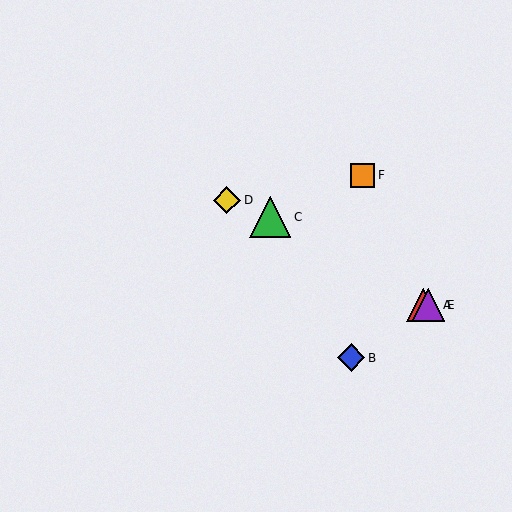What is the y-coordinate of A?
Object A is at y≈305.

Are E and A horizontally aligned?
Yes, both are at y≈305.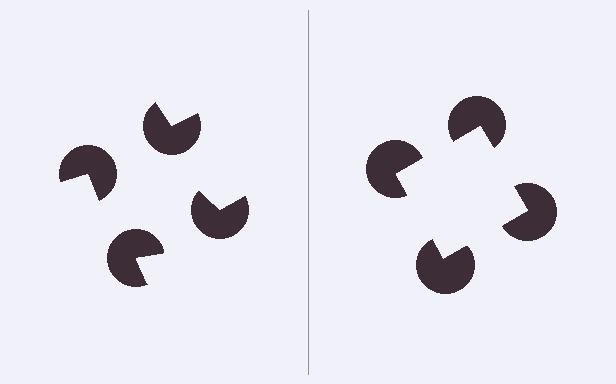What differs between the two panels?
The pac-man discs are positioned identically on both sides; only the wedge orientations differ. On the right they align to a square; on the left they are misaligned.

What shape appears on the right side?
An illusory square.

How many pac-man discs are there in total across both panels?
8 — 4 on each side.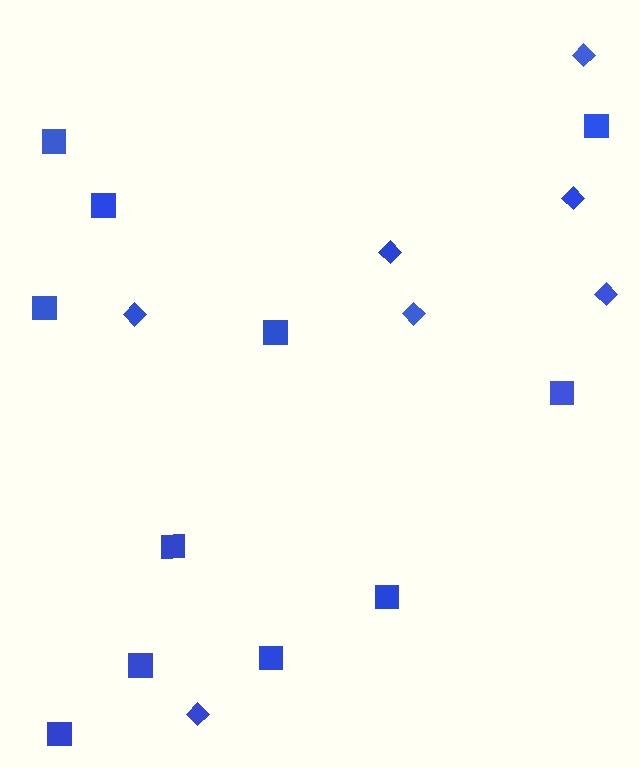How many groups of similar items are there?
There are 2 groups: one group of diamonds (7) and one group of squares (11).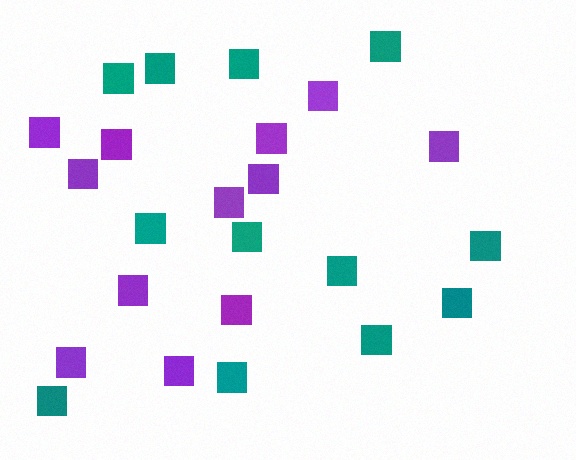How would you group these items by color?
There are 2 groups: one group of teal squares (12) and one group of purple squares (12).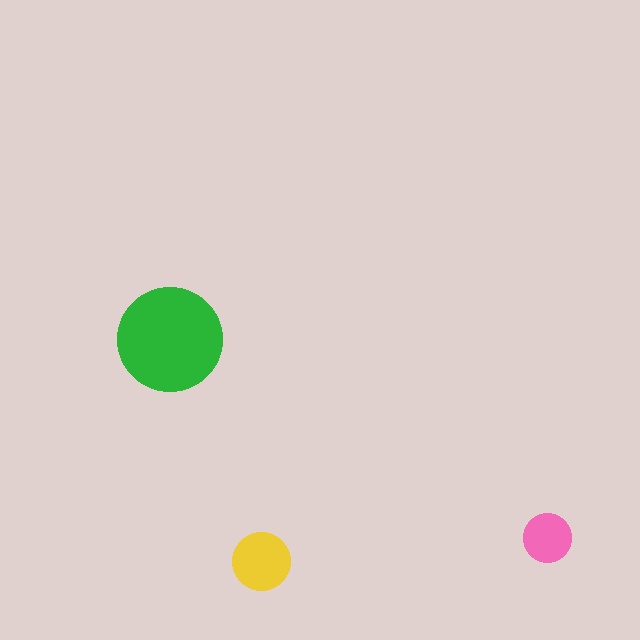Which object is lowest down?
The yellow circle is bottommost.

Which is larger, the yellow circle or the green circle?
The green one.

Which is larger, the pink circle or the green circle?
The green one.